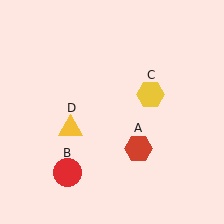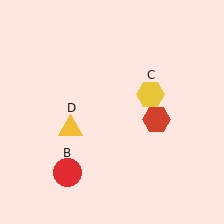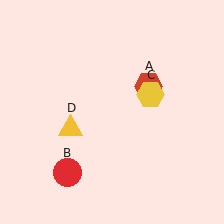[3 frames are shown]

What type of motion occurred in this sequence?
The red hexagon (object A) rotated counterclockwise around the center of the scene.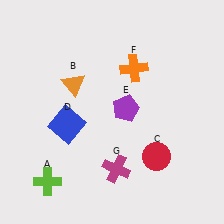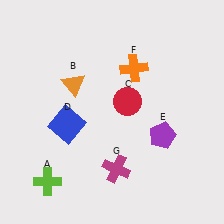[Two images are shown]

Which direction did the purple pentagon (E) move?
The purple pentagon (E) moved right.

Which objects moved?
The objects that moved are: the red circle (C), the purple pentagon (E).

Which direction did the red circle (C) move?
The red circle (C) moved up.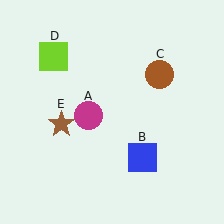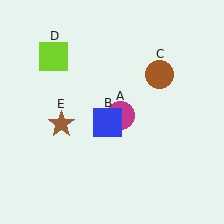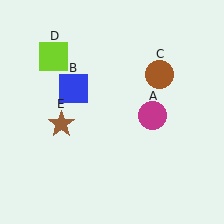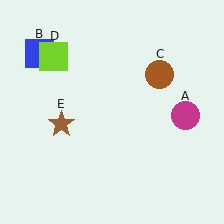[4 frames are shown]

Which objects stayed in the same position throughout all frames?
Brown circle (object C) and lime square (object D) and brown star (object E) remained stationary.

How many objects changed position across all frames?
2 objects changed position: magenta circle (object A), blue square (object B).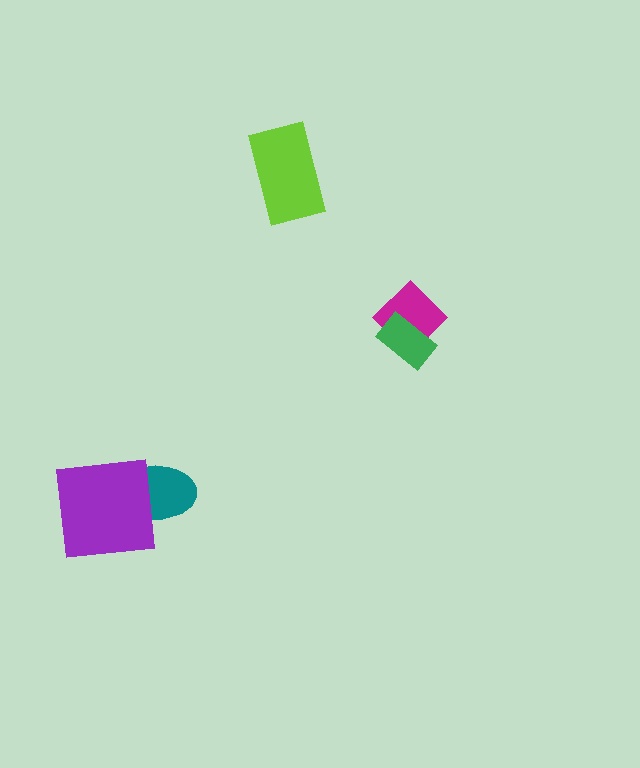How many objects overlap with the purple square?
1 object overlaps with the purple square.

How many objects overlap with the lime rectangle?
0 objects overlap with the lime rectangle.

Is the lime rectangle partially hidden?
No, no other shape covers it.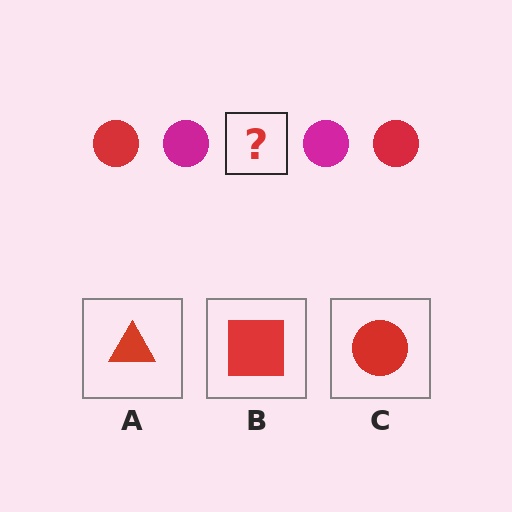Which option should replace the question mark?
Option C.